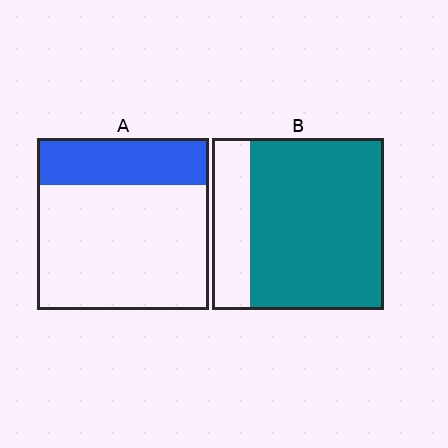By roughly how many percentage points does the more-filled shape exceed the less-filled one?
By roughly 50 percentage points (B over A).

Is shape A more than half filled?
No.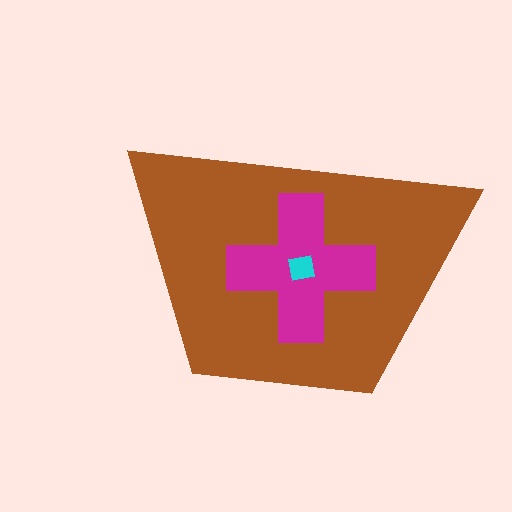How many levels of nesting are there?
3.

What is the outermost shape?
The brown trapezoid.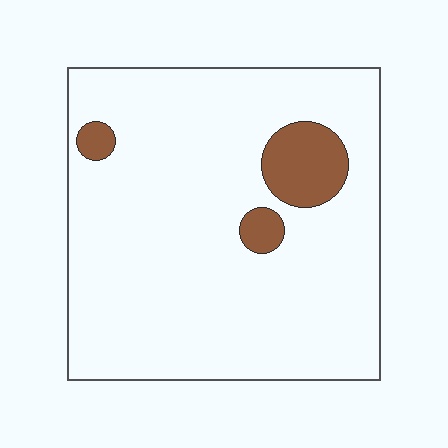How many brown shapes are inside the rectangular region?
3.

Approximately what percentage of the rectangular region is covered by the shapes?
Approximately 10%.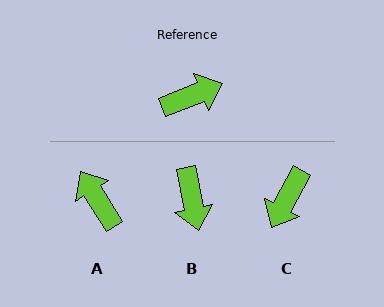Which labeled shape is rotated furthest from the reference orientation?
C, about 140 degrees away.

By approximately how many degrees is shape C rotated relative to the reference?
Approximately 140 degrees clockwise.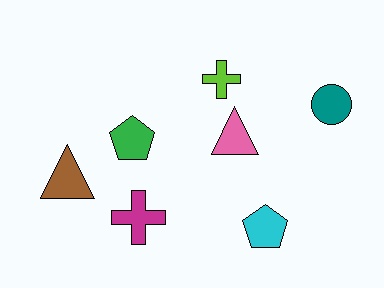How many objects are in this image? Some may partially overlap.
There are 7 objects.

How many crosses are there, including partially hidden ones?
There are 2 crosses.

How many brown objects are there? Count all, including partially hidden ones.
There is 1 brown object.